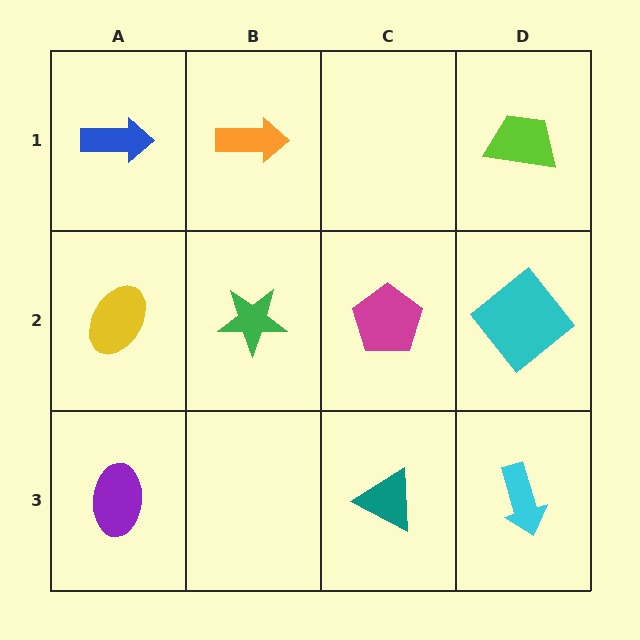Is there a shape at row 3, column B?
No, that cell is empty.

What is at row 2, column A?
A yellow ellipse.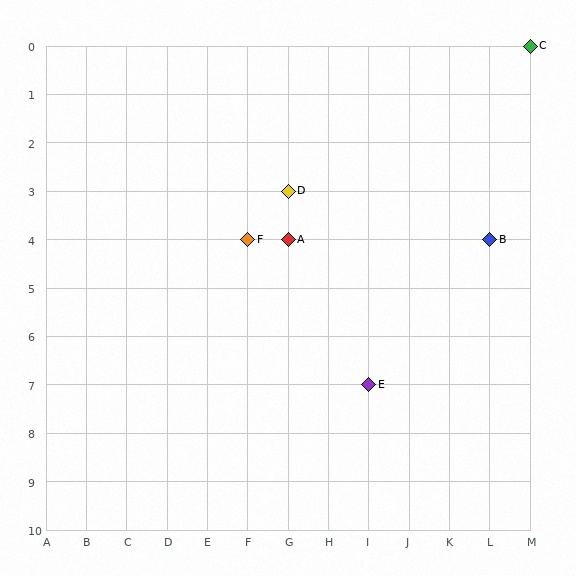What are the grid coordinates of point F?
Point F is at grid coordinates (F, 4).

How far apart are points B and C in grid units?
Points B and C are 1 column and 4 rows apart (about 4.1 grid units diagonally).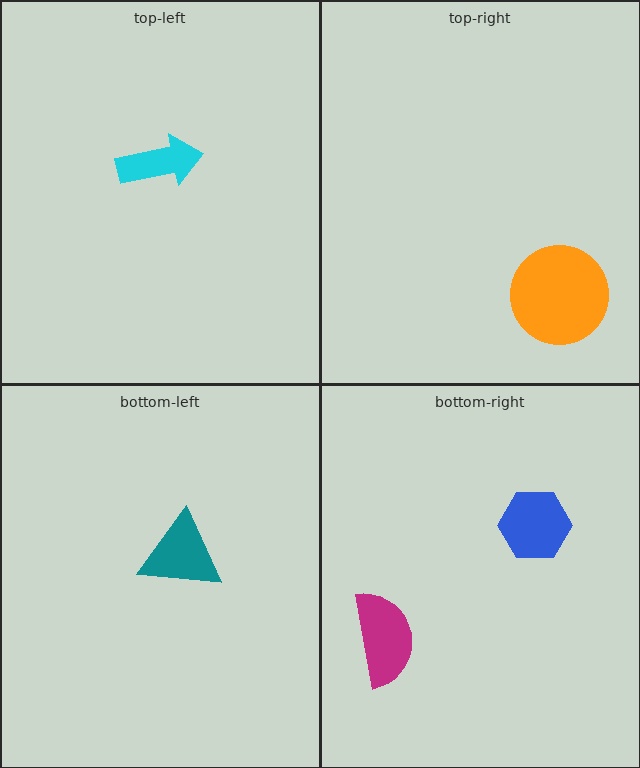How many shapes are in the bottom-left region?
1.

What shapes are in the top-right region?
The orange circle.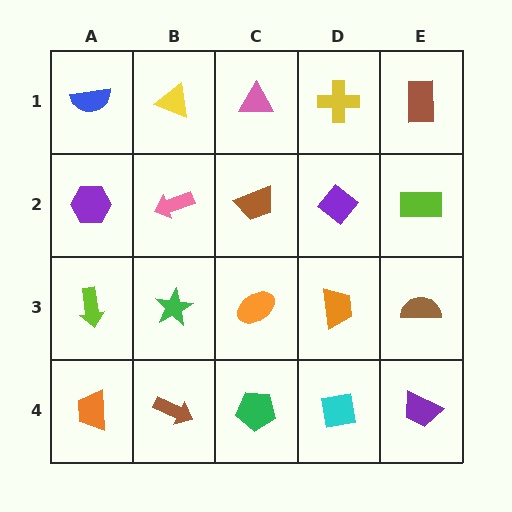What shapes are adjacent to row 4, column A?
A lime arrow (row 3, column A), a brown arrow (row 4, column B).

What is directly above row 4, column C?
An orange ellipse.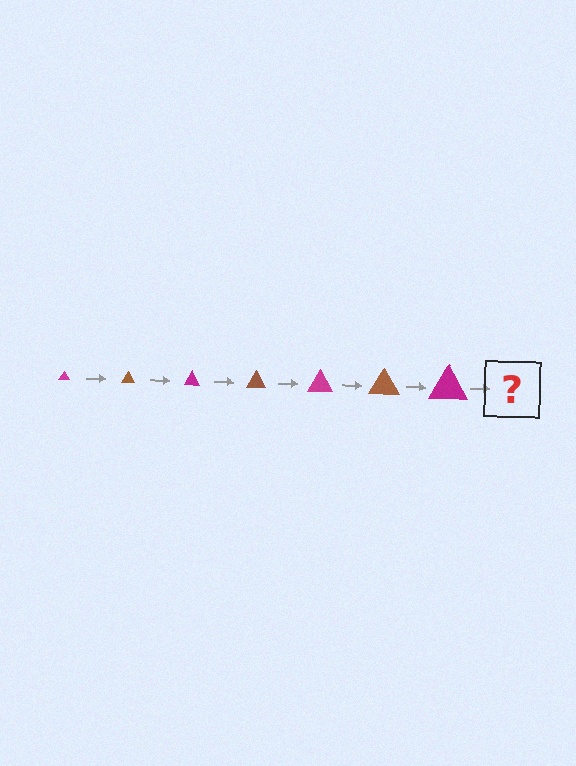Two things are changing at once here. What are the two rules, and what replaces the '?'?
The two rules are that the triangle grows larger each step and the color cycles through magenta and brown. The '?' should be a brown triangle, larger than the previous one.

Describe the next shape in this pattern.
It should be a brown triangle, larger than the previous one.